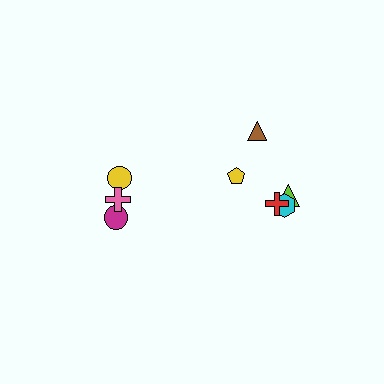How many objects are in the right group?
There are 5 objects.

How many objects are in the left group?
There are 3 objects.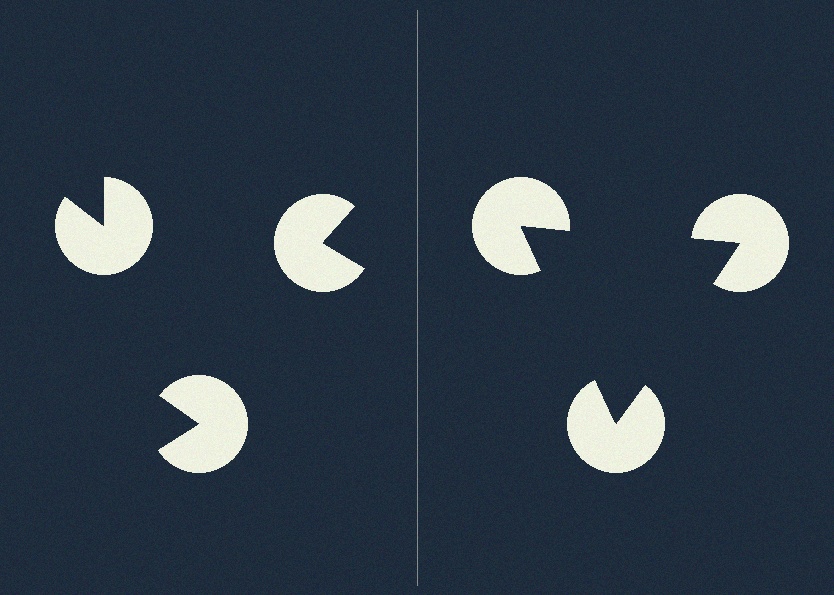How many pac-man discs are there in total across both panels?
6 — 3 on each side.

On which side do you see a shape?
An illusory triangle appears on the right side. On the left side the wedge cuts are rotated, so no coherent shape forms.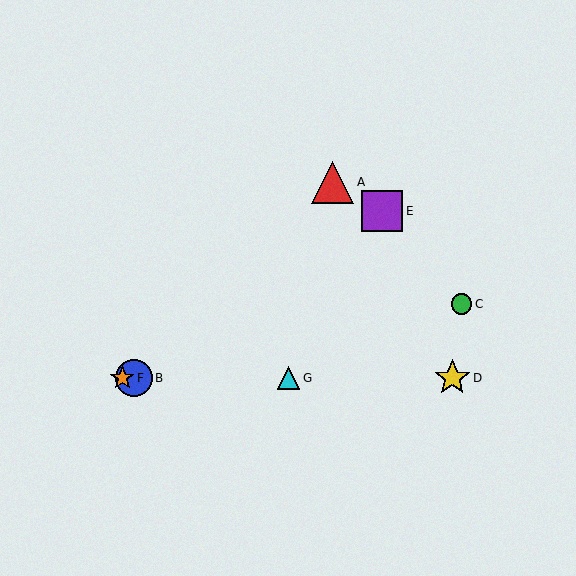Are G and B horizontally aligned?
Yes, both are at y≈378.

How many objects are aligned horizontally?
4 objects (B, D, F, G) are aligned horizontally.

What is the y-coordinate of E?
Object E is at y≈211.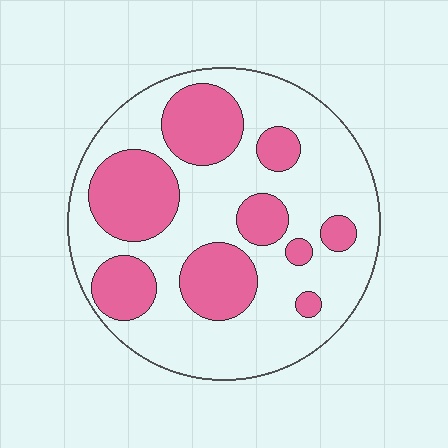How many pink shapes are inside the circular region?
9.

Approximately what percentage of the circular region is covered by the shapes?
Approximately 35%.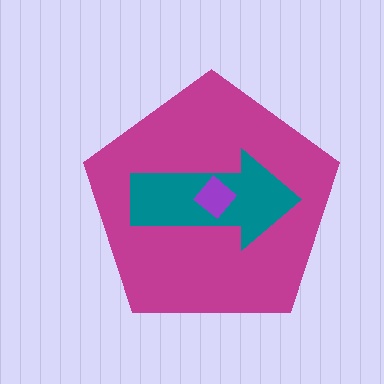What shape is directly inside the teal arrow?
The purple diamond.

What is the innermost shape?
The purple diamond.